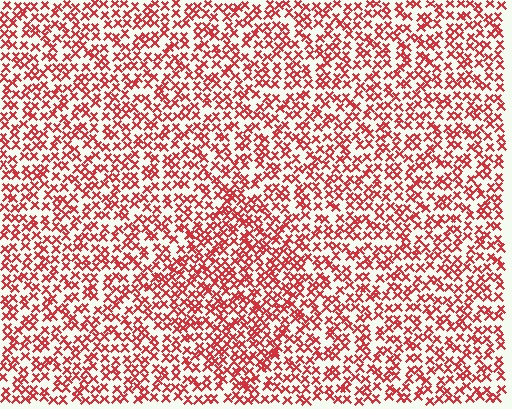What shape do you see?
I see a diamond.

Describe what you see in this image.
The image contains small red elements arranged at two different densities. A diamond-shaped region is visible where the elements are more densely packed than the surrounding area.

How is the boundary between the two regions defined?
The boundary is defined by a change in element density (approximately 1.4x ratio). All elements are the same color, size, and shape.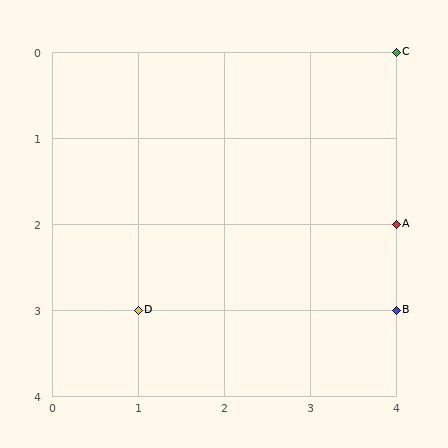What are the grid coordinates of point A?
Point A is at grid coordinates (4, 2).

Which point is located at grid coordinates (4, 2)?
Point A is at (4, 2).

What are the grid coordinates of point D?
Point D is at grid coordinates (1, 3).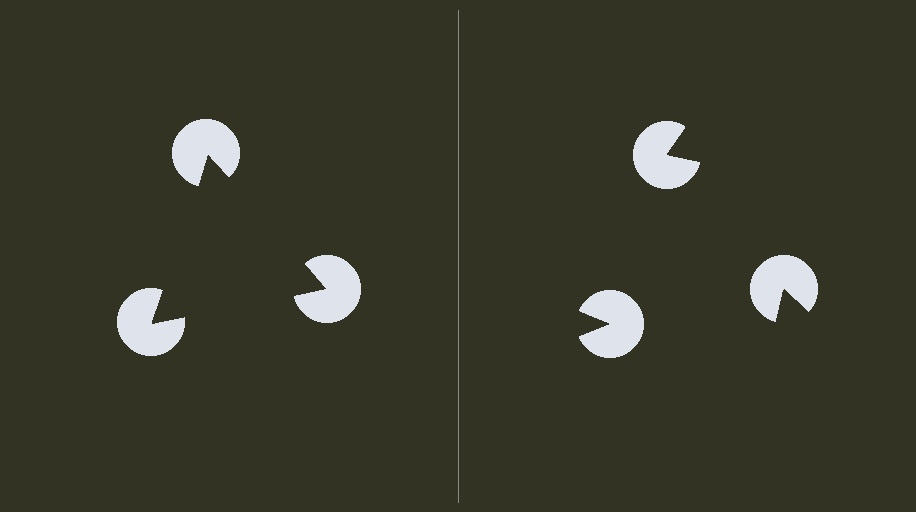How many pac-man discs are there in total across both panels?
6 — 3 on each side.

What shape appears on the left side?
An illusory triangle.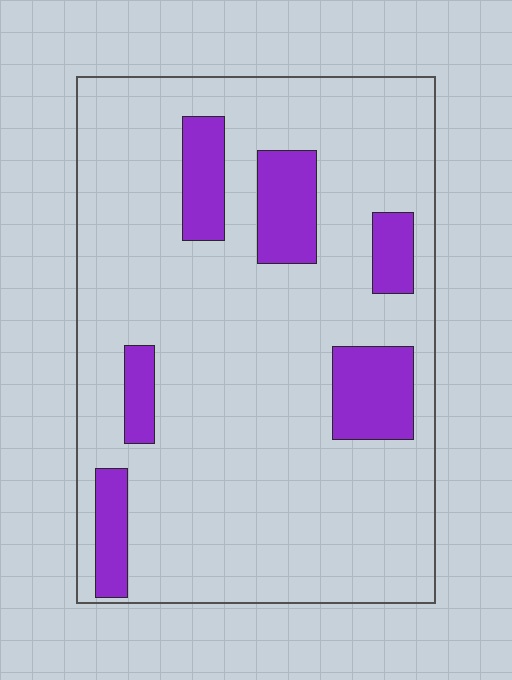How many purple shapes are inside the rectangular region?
6.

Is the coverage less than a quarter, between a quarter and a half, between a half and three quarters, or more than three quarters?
Less than a quarter.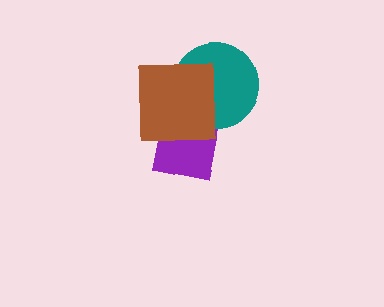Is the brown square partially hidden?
No, no other shape covers it.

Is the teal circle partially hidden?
Yes, it is partially covered by another shape.